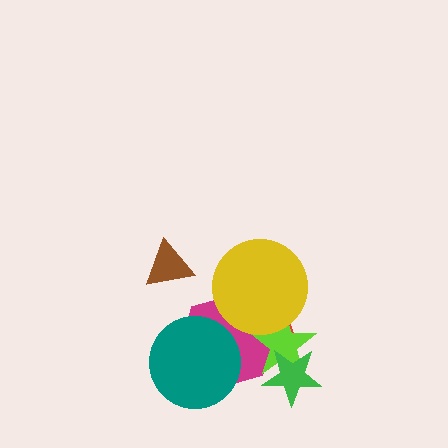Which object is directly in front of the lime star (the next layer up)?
The green star is directly in front of the lime star.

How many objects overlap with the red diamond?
4 objects overlap with the red diamond.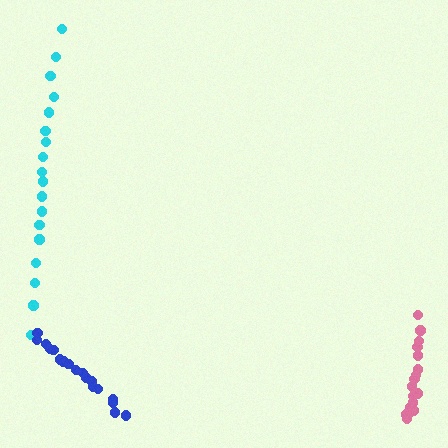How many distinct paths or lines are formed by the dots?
There are 3 distinct paths.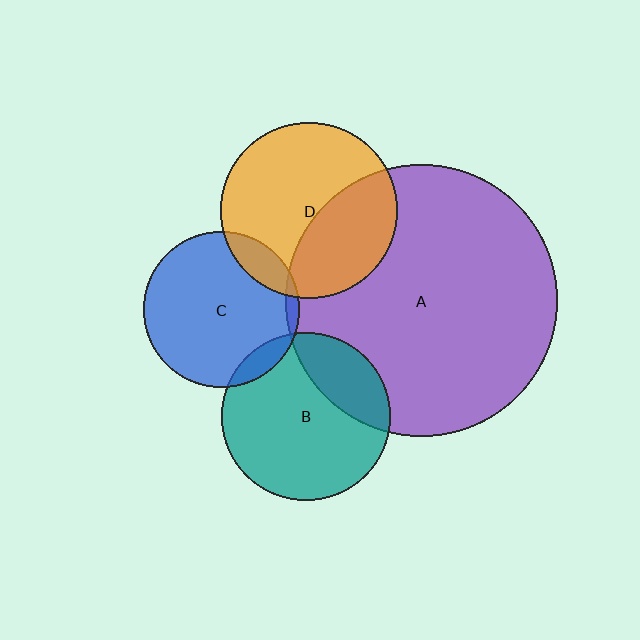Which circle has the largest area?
Circle A (purple).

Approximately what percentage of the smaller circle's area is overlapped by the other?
Approximately 5%.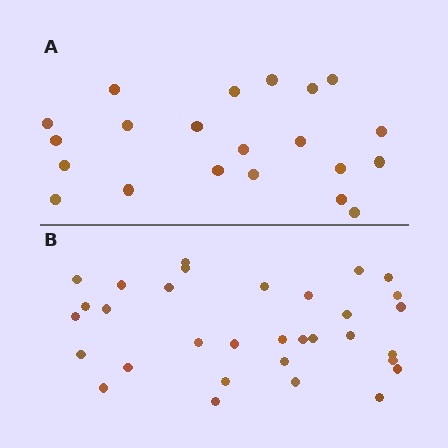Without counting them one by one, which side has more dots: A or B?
Region B (the bottom region) has more dots.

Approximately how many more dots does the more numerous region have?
Region B has roughly 12 or so more dots than region A.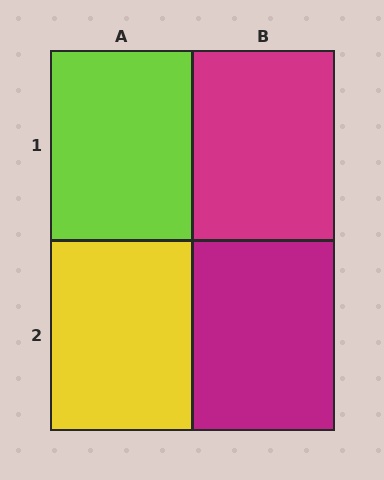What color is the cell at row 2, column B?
Magenta.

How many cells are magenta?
2 cells are magenta.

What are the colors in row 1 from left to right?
Lime, magenta.